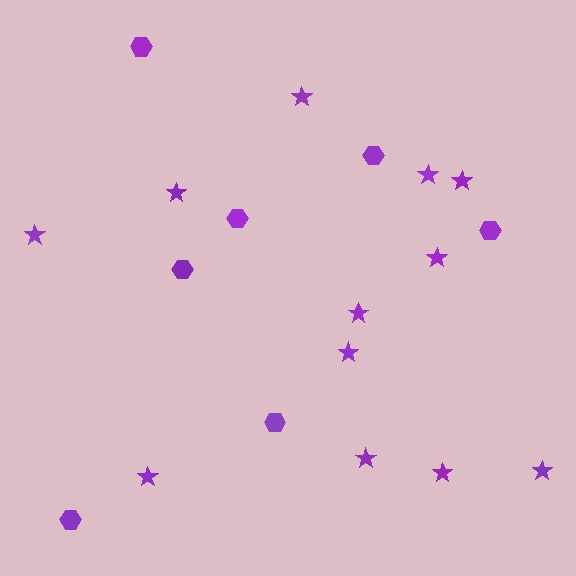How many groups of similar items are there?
There are 2 groups: one group of stars (12) and one group of hexagons (7).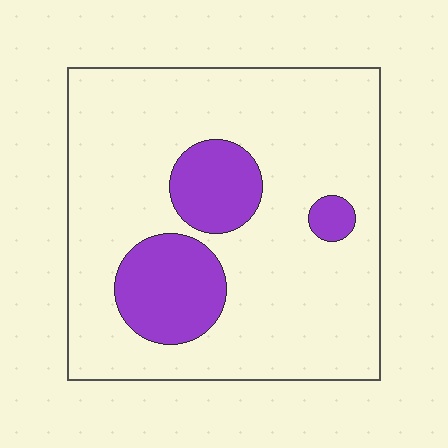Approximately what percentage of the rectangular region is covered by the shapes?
Approximately 20%.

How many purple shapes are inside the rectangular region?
3.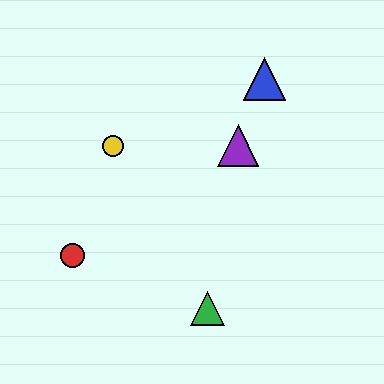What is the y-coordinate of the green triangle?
The green triangle is at y≈309.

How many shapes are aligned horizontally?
2 shapes (the yellow circle, the purple triangle) are aligned horizontally.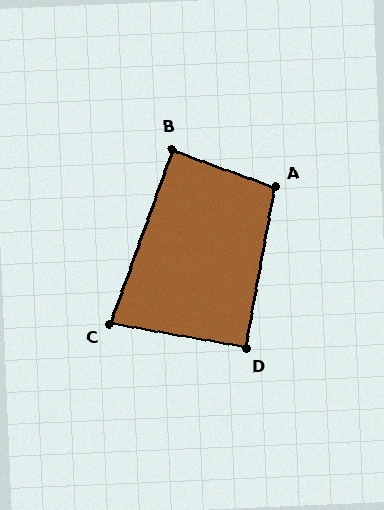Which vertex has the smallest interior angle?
C, at approximately 80 degrees.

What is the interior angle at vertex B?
Approximately 90 degrees (approximately right).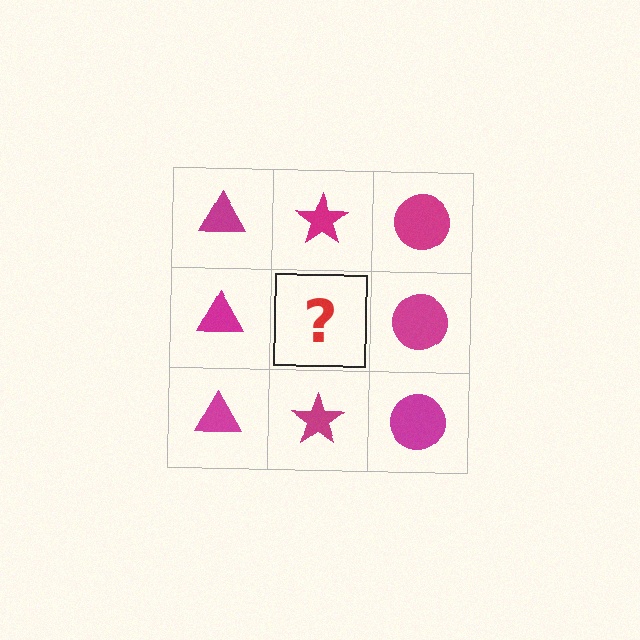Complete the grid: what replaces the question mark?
The question mark should be replaced with a magenta star.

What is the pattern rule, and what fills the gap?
The rule is that each column has a consistent shape. The gap should be filled with a magenta star.